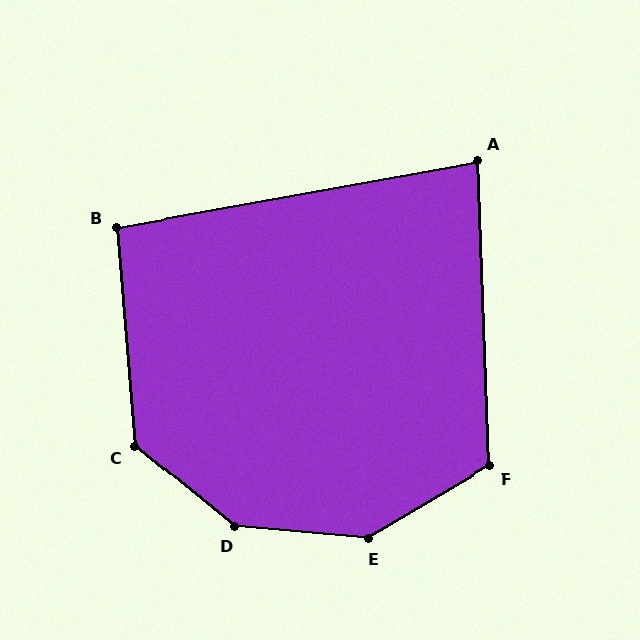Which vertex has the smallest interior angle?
A, at approximately 82 degrees.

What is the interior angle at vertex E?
Approximately 144 degrees (obtuse).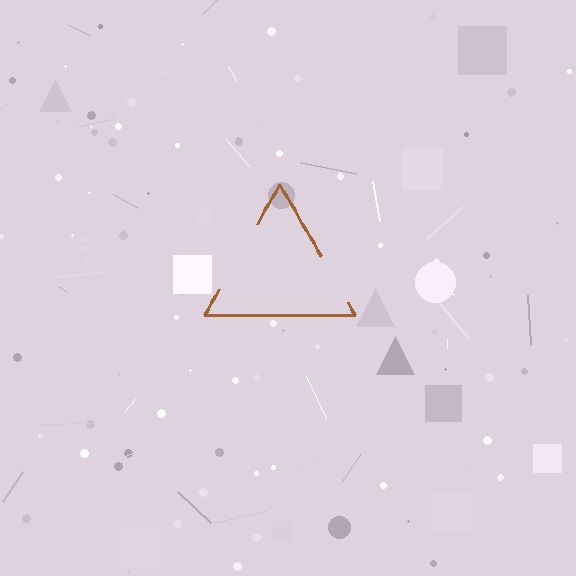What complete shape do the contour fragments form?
The contour fragments form a triangle.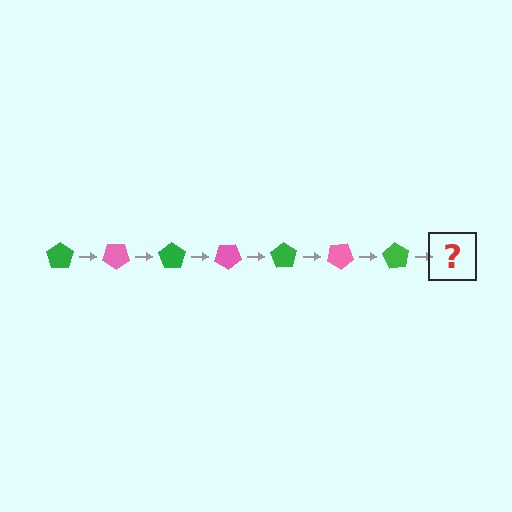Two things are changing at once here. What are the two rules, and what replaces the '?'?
The two rules are that it rotates 35 degrees each step and the color cycles through green and pink. The '?' should be a pink pentagon, rotated 245 degrees from the start.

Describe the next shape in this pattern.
It should be a pink pentagon, rotated 245 degrees from the start.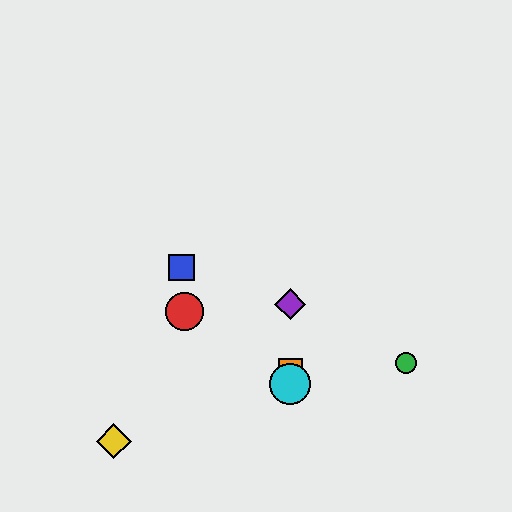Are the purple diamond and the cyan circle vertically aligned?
Yes, both are at x≈290.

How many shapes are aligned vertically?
3 shapes (the purple diamond, the orange square, the cyan circle) are aligned vertically.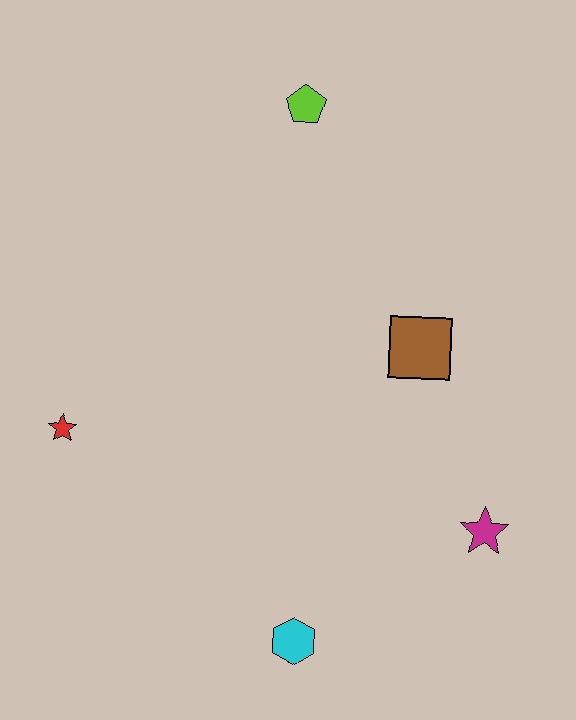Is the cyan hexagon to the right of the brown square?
No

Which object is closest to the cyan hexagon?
The magenta star is closest to the cyan hexagon.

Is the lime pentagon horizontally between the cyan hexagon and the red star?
Yes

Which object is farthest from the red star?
The magenta star is farthest from the red star.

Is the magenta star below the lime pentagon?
Yes